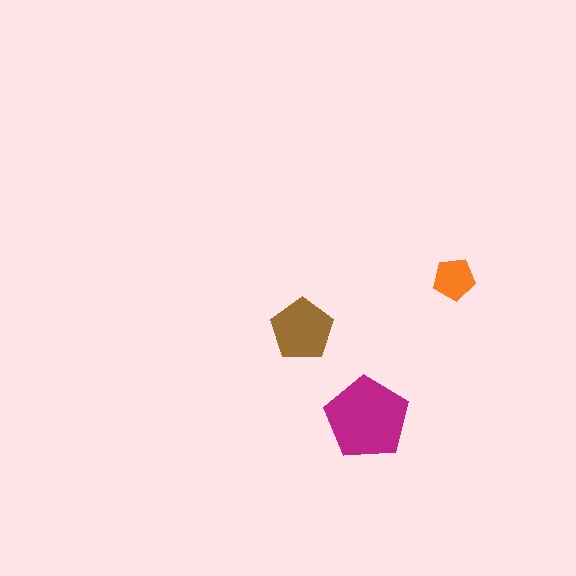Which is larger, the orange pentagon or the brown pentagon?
The brown one.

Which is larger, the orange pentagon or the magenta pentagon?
The magenta one.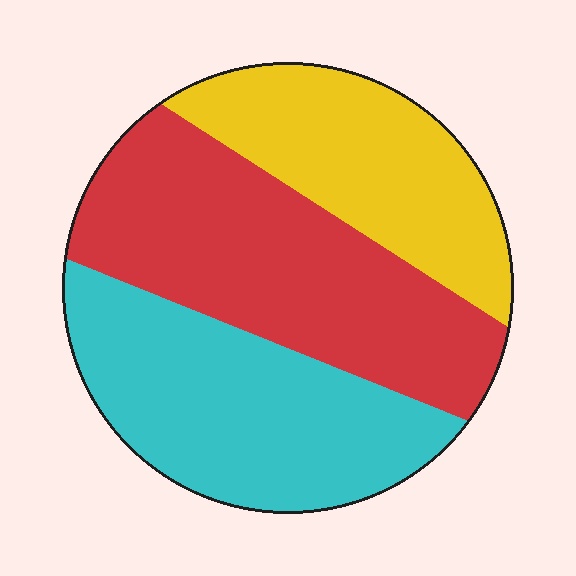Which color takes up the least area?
Yellow, at roughly 25%.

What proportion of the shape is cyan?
Cyan takes up between a quarter and a half of the shape.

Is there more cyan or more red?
Red.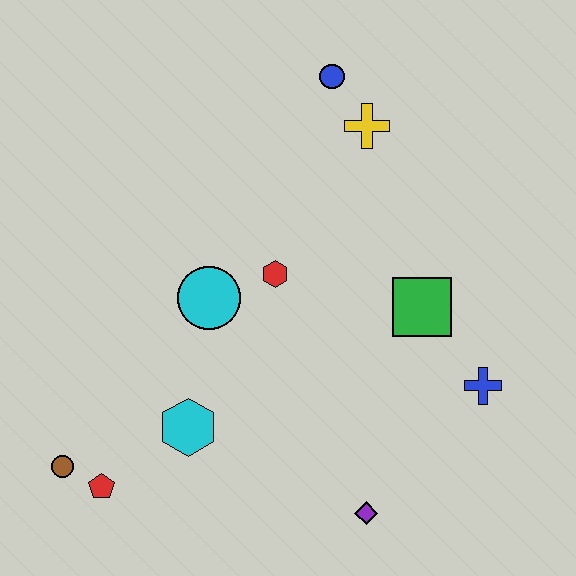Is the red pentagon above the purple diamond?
Yes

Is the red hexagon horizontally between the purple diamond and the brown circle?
Yes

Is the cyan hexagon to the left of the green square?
Yes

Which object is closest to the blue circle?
The yellow cross is closest to the blue circle.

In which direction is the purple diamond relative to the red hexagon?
The purple diamond is below the red hexagon.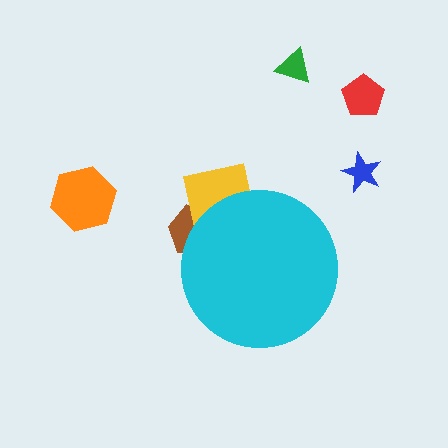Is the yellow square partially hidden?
Yes, the yellow square is partially hidden behind the cyan circle.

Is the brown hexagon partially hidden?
Yes, the brown hexagon is partially hidden behind the cyan circle.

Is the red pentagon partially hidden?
No, the red pentagon is fully visible.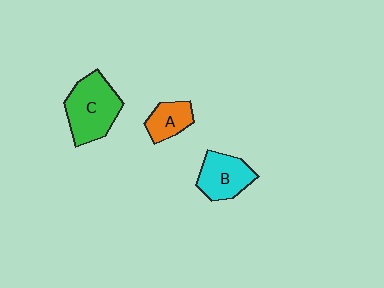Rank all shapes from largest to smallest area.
From largest to smallest: C (green), B (cyan), A (orange).